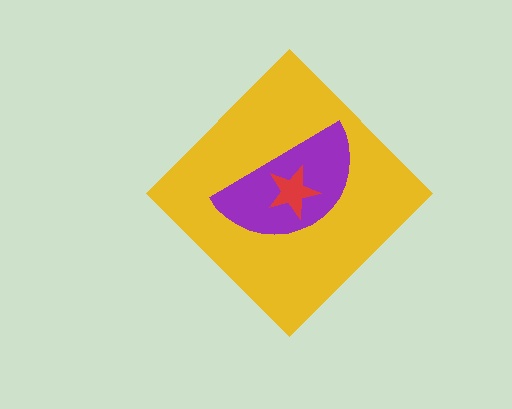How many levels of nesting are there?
3.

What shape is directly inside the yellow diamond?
The purple semicircle.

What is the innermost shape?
The red star.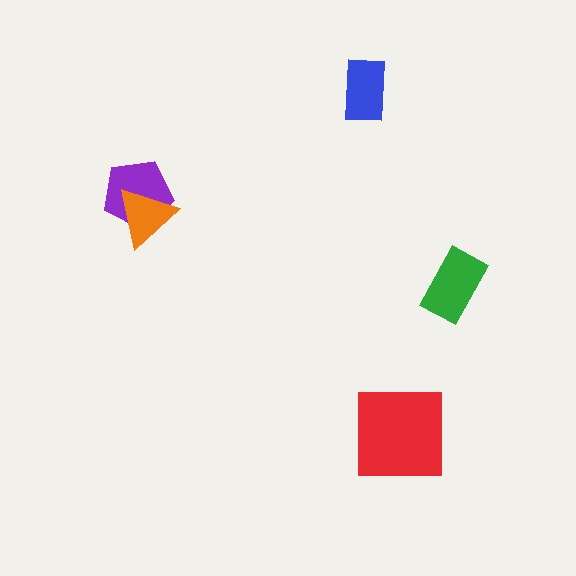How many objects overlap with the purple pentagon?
1 object overlaps with the purple pentagon.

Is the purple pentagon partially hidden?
Yes, it is partially covered by another shape.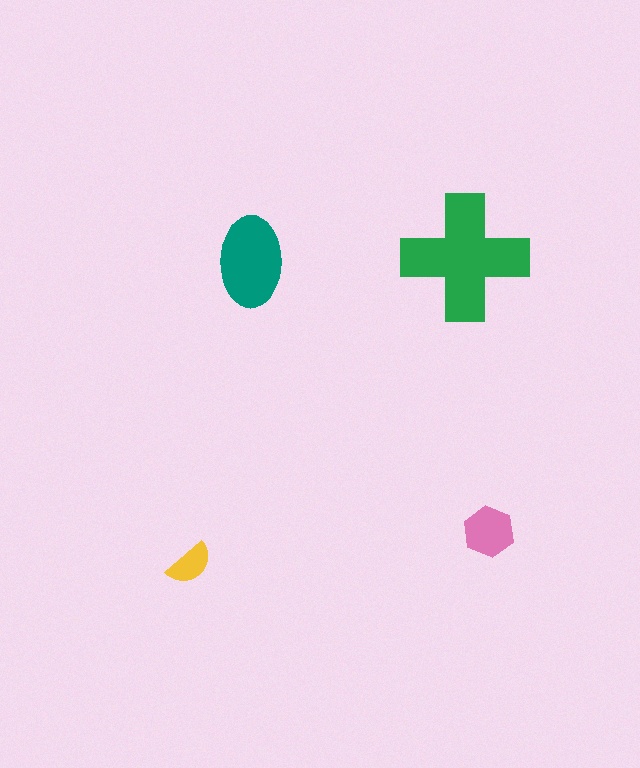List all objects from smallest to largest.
The yellow semicircle, the pink hexagon, the teal ellipse, the green cross.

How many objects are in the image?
There are 4 objects in the image.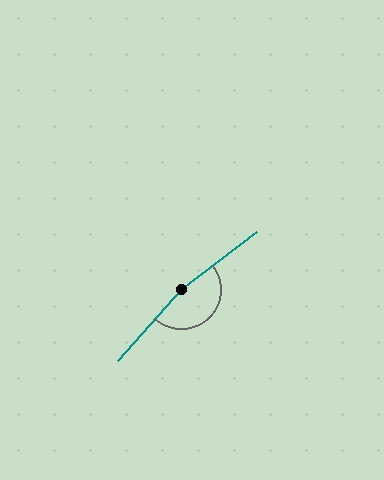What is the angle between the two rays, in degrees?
Approximately 169 degrees.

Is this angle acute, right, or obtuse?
It is obtuse.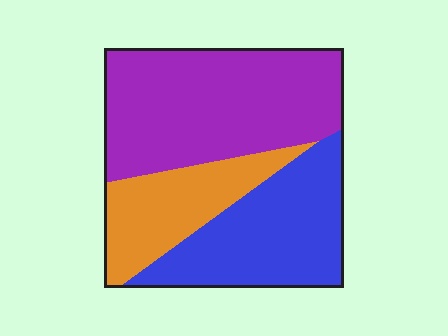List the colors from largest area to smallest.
From largest to smallest: purple, blue, orange.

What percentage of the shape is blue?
Blue takes up between a quarter and a half of the shape.